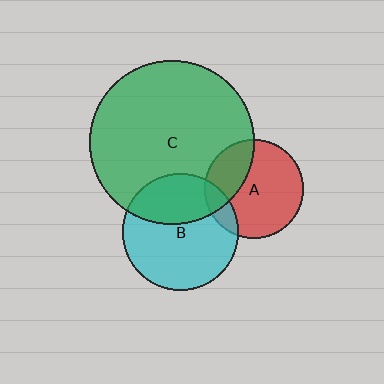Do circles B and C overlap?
Yes.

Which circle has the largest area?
Circle C (green).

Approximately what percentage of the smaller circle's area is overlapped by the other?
Approximately 35%.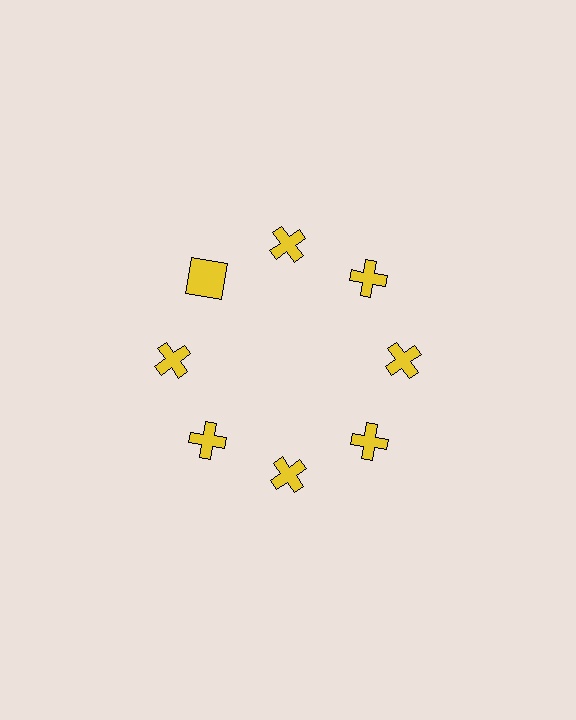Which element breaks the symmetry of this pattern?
The yellow square at roughly the 10 o'clock position breaks the symmetry. All other shapes are yellow crosses.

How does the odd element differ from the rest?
It has a different shape: square instead of cross.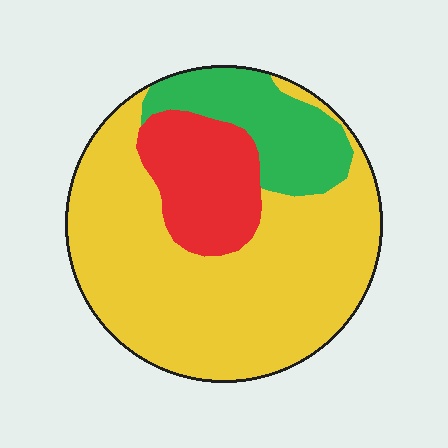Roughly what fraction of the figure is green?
Green takes up about one sixth (1/6) of the figure.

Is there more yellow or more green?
Yellow.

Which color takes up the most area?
Yellow, at roughly 65%.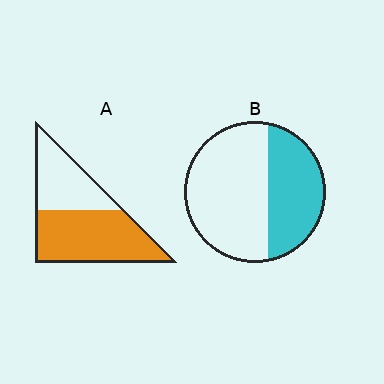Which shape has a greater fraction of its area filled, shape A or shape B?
Shape A.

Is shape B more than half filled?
No.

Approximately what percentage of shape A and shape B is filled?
A is approximately 60% and B is approximately 40%.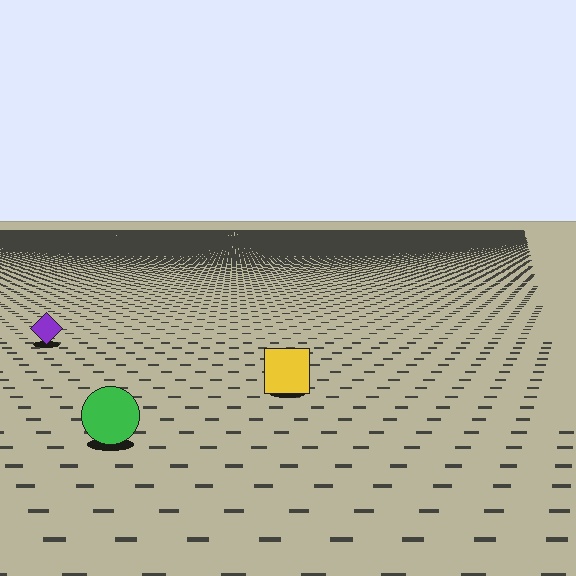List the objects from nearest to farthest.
From nearest to farthest: the green circle, the yellow square, the purple diamond.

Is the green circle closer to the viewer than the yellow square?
Yes. The green circle is closer — you can tell from the texture gradient: the ground texture is coarser near it.